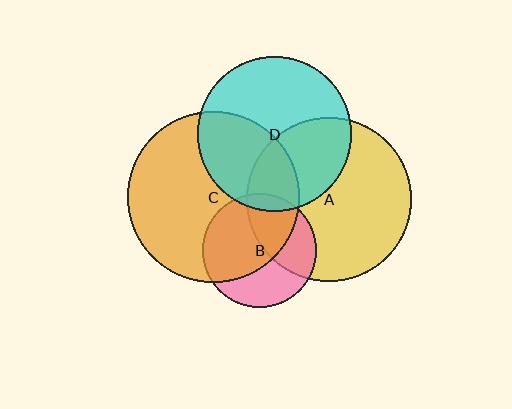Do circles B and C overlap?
Yes.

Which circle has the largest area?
Circle C (orange).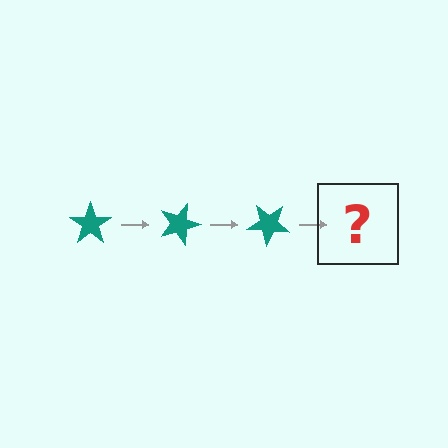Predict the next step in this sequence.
The next step is a teal star rotated 60 degrees.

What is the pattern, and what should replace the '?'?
The pattern is that the star rotates 20 degrees each step. The '?' should be a teal star rotated 60 degrees.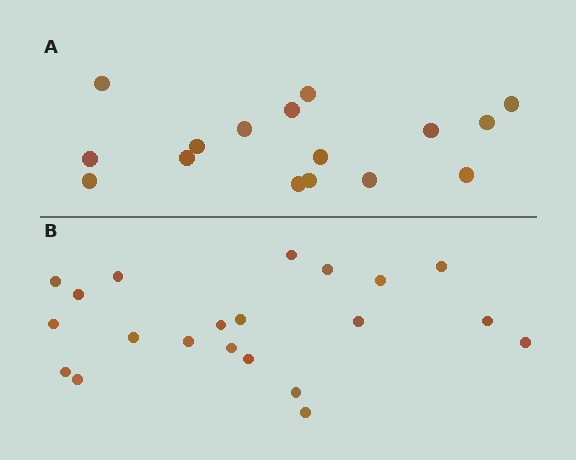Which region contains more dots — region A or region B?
Region B (the bottom region) has more dots.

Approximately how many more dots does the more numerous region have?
Region B has about 5 more dots than region A.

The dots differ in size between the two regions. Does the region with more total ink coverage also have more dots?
No. Region A has more total ink coverage because its dots are larger, but region B actually contains more individual dots. Total area can be misleading — the number of items is what matters here.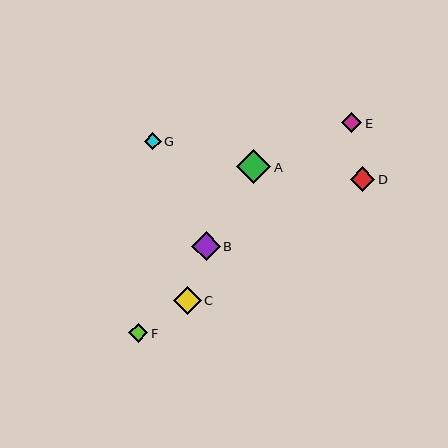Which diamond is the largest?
Diamond A is the largest with a size of approximately 35 pixels.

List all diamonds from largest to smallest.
From largest to smallest: A, B, C, D, E, F, G.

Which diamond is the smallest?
Diamond G is the smallest with a size of approximately 16 pixels.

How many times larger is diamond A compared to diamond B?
Diamond A is approximately 1.2 times the size of diamond B.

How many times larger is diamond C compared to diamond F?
Diamond C is approximately 1.4 times the size of diamond F.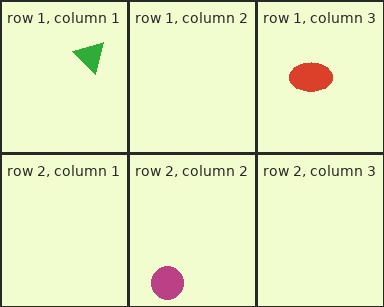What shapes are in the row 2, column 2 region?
The magenta circle.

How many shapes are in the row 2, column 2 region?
1.